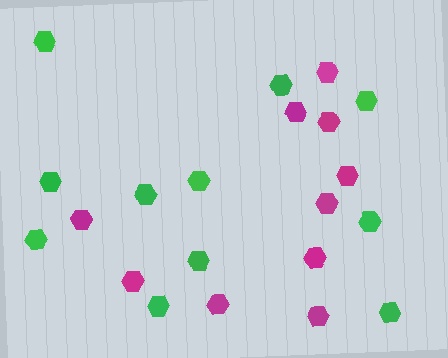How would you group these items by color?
There are 2 groups: one group of magenta hexagons (10) and one group of green hexagons (11).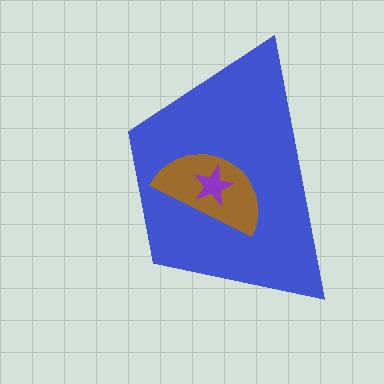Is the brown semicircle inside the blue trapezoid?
Yes.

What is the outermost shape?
The blue trapezoid.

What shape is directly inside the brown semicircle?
The purple star.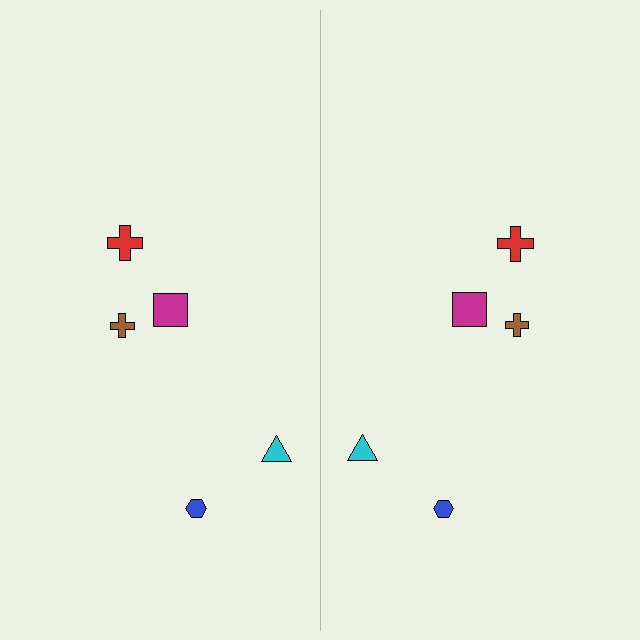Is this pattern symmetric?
Yes, this pattern has bilateral (reflection) symmetry.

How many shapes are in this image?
There are 10 shapes in this image.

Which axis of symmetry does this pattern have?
The pattern has a vertical axis of symmetry running through the center of the image.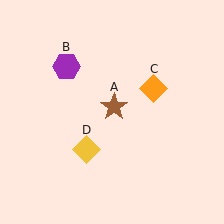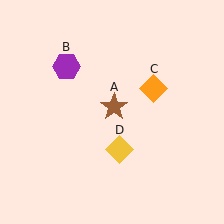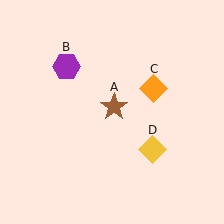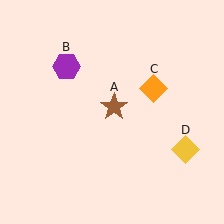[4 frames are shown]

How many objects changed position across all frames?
1 object changed position: yellow diamond (object D).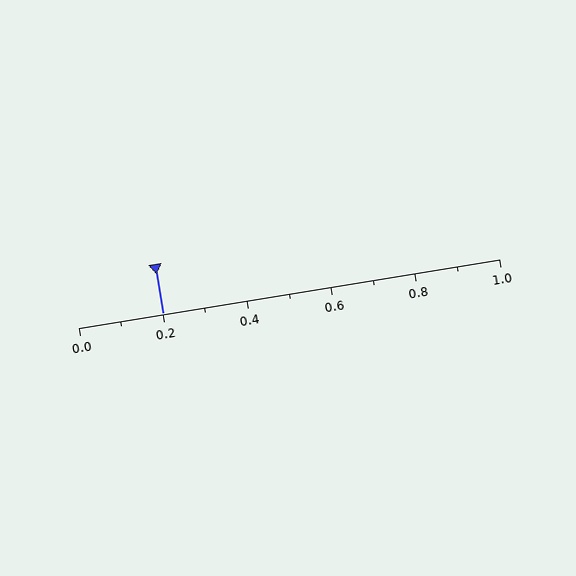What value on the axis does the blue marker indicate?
The marker indicates approximately 0.2.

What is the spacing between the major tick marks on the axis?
The major ticks are spaced 0.2 apart.